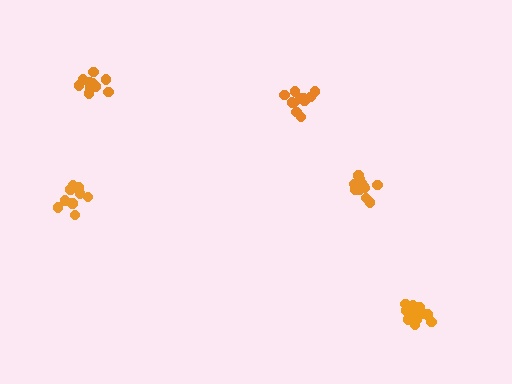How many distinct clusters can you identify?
There are 5 distinct clusters.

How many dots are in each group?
Group 1: 11 dots, Group 2: 15 dots, Group 3: 13 dots, Group 4: 9 dots, Group 5: 11 dots (59 total).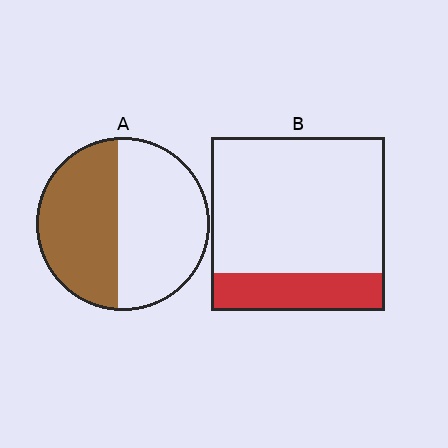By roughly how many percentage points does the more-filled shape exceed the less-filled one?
By roughly 25 percentage points (A over B).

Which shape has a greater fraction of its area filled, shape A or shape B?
Shape A.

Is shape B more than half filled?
No.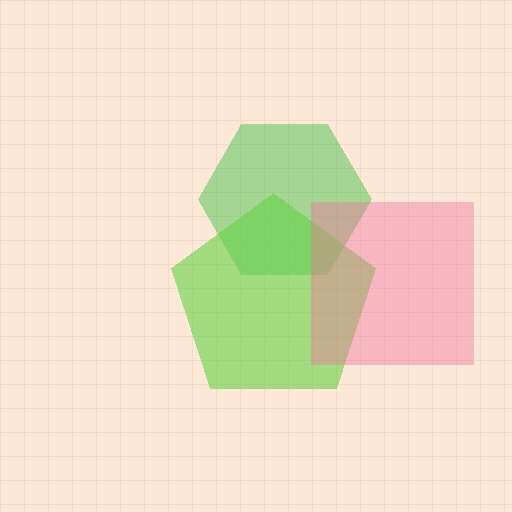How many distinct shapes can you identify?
There are 3 distinct shapes: a green hexagon, a lime pentagon, a pink square.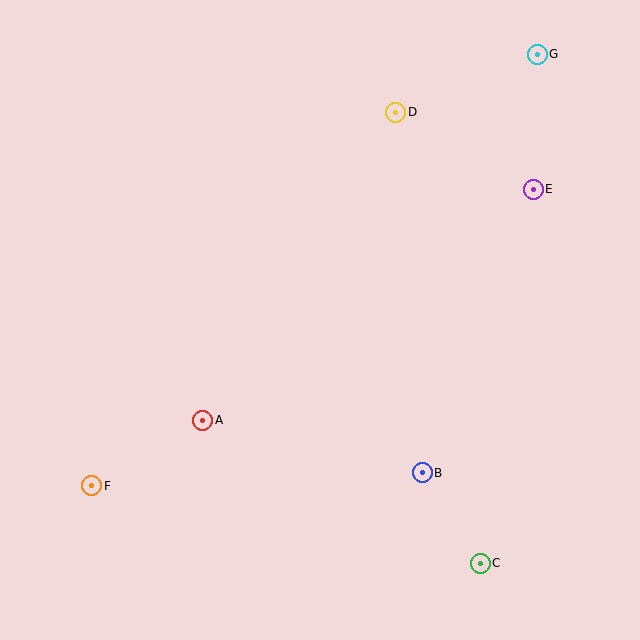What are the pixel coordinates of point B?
Point B is at (422, 473).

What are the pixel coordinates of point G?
Point G is at (537, 54).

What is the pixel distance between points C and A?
The distance between C and A is 312 pixels.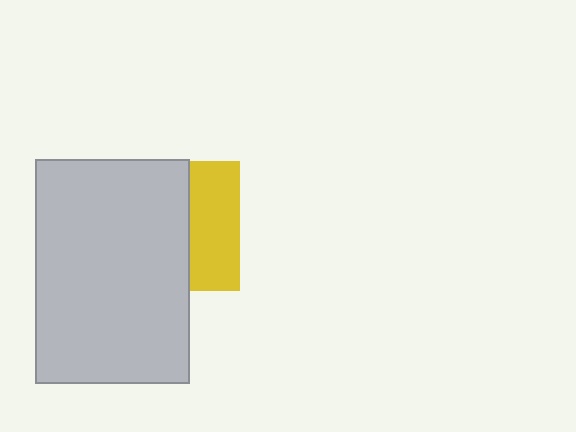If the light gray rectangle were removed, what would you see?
You would see the complete yellow square.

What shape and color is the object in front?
The object in front is a light gray rectangle.